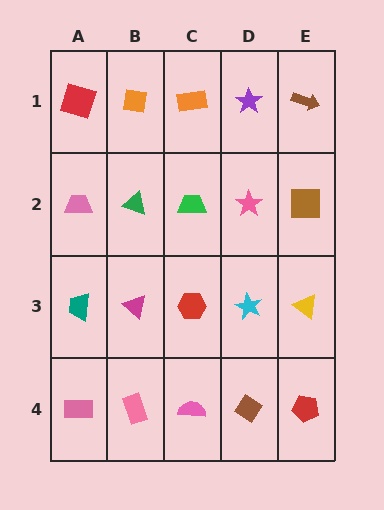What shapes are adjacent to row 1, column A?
A pink trapezoid (row 2, column A), an orange square (row 1, column B).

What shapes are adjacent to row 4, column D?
A cyan star (row 3, column D), a pink semicircle (row 4, column C), a red pentagon (row 4, column E).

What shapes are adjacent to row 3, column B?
A green triangle (row 2, column B), a pink rectangle (row 4, column B), a teal trapezoid (row 3, column A), a red hexagon (row 3, column C).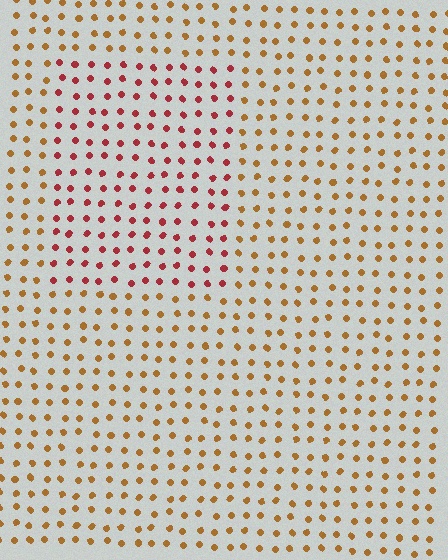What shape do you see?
I see a rectangle.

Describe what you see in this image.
The image is filled with small brown elements in a uniform arrangement. A rectangle-shaped region is visible where the elements are tinted to a slightly different hue, forming a subtle color boundary.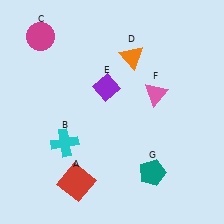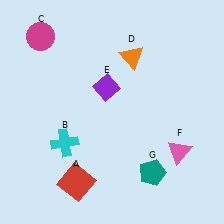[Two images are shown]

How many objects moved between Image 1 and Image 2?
1 object moved between the two images.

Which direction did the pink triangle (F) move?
The pink triangle (F) moved down.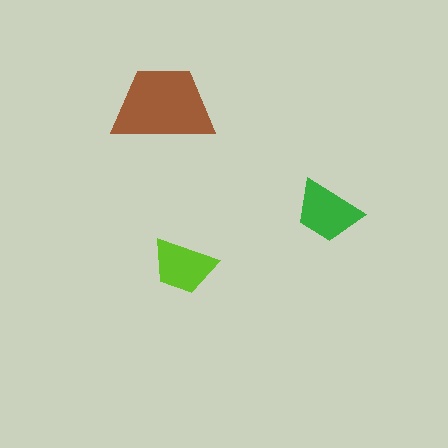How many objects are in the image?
There are 3 objects in the image.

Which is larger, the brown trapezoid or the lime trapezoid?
The brown one.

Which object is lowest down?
The lime trapezoid is bottommost.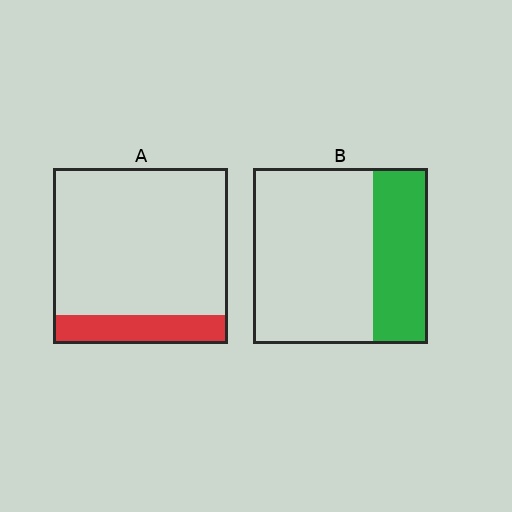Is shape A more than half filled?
No.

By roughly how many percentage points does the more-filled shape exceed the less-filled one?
By roughly 15 percentage points (B over A).